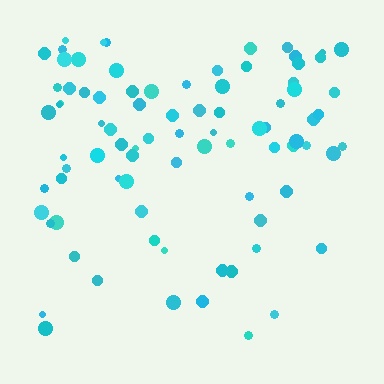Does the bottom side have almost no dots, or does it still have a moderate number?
Still a moderate number, just noticeably fewer than the top.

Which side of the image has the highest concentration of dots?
The top.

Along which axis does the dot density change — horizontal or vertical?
Vertical.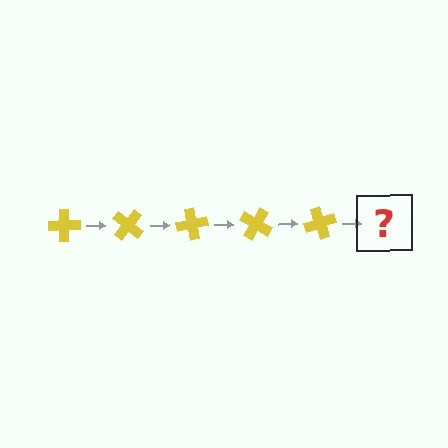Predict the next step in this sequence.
The next step is a yellow cross rotated 200 degrees.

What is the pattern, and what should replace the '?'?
The pattern is that the cross rotates 40 degrees each step. The '?' should be a yellow cross rotated 200 degrees.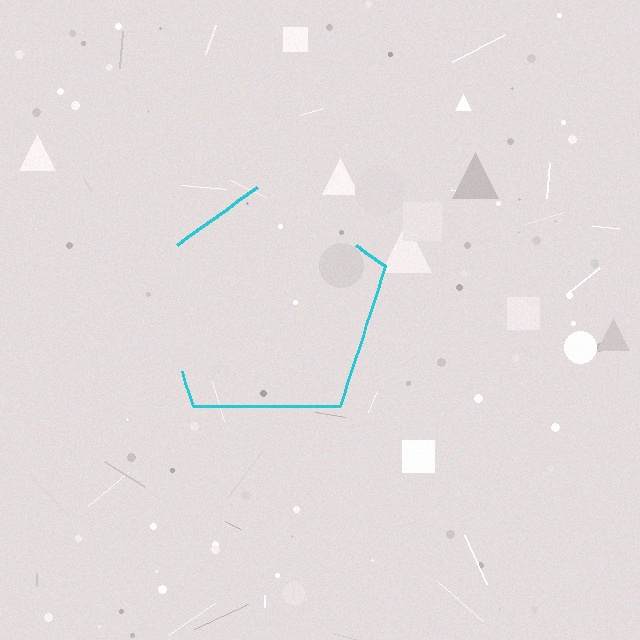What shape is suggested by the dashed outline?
The dashed outline suggests a pentagon.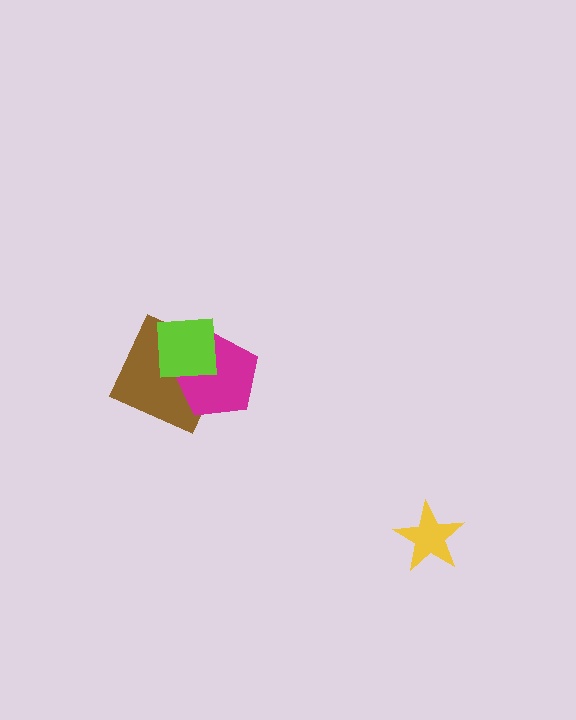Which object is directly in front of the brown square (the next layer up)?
The magenta pentagon is directly in front of the brown square.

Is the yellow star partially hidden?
No, no other shape covers it.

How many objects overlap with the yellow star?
0 objects overlap with the yellow star.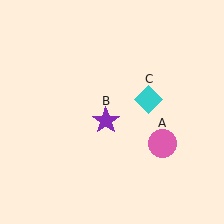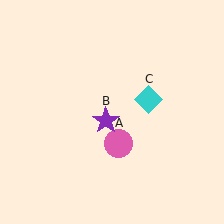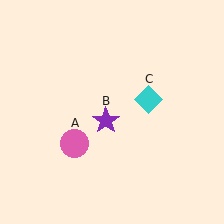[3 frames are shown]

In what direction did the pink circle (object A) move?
The pink circle (object A) moved left.